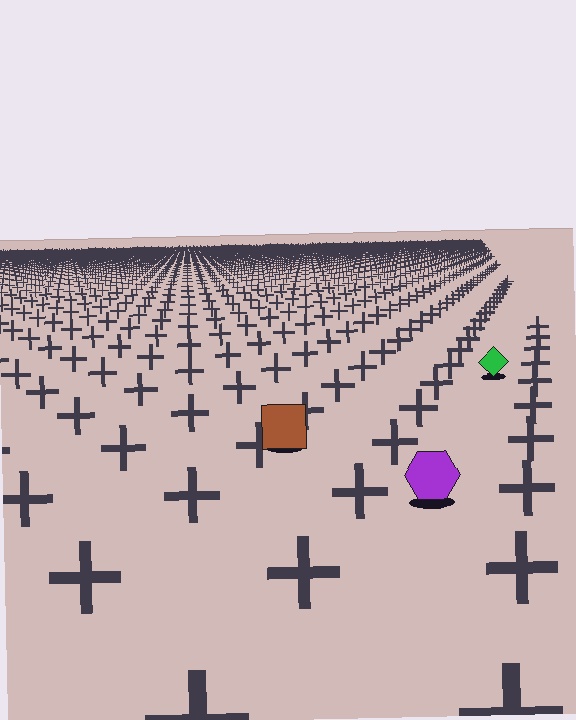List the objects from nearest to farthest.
From nearest to farthest: the purple hexagon, the brown square, the green diamond.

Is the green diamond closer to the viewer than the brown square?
No. The brown square is closer — you can tell from the texture gradient: the ground texture is coarser near it.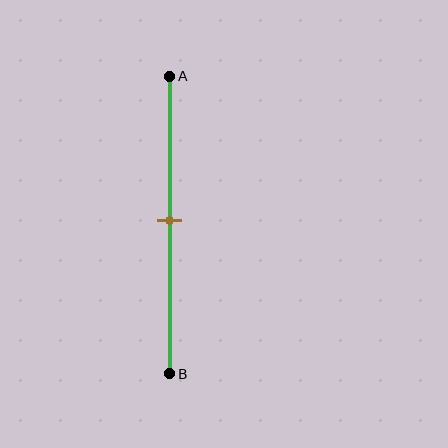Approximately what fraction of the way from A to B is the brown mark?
The brown mark is approximately 50% of the way from A to B.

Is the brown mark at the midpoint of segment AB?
Yes, the mark is approximately at the midpoint.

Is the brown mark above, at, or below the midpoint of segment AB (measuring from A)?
The brown mark is approximately at the midpoint of segment AB.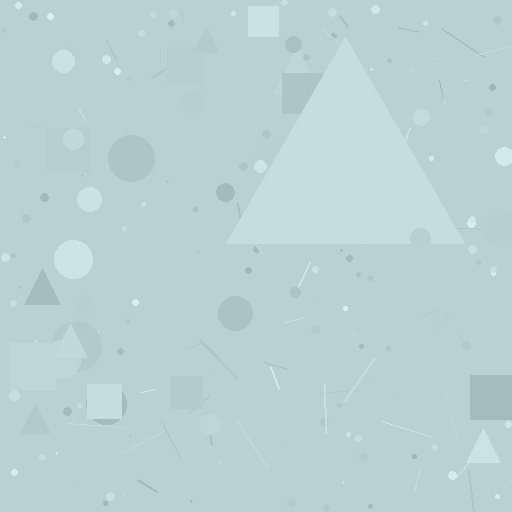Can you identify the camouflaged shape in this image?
The camouflaged shape is a triangle.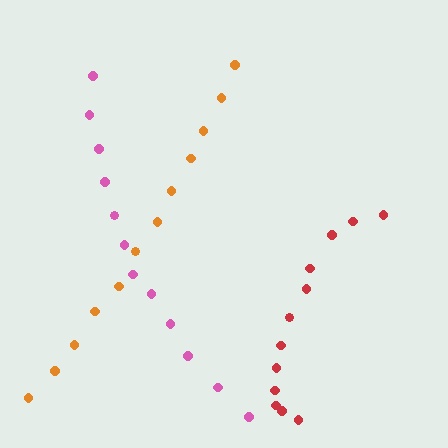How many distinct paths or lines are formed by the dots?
There are 3 distinct paths.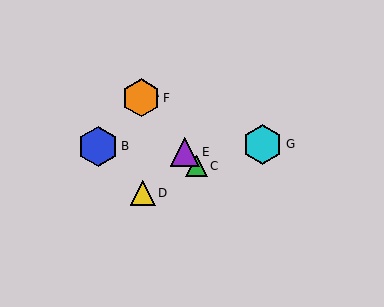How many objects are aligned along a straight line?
4 objects (A, C, E, F) are aligned along a straight line.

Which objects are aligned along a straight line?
Objects A, C, E, F are aligned along a straight line.